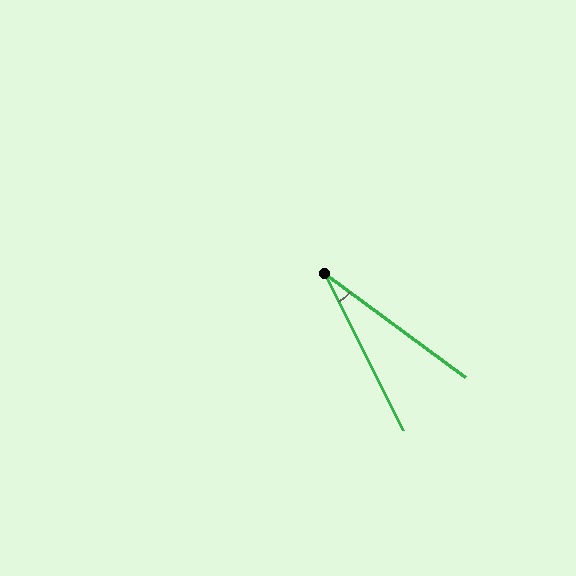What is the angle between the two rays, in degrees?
Approximately 27 degrees.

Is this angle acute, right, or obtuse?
It is acute.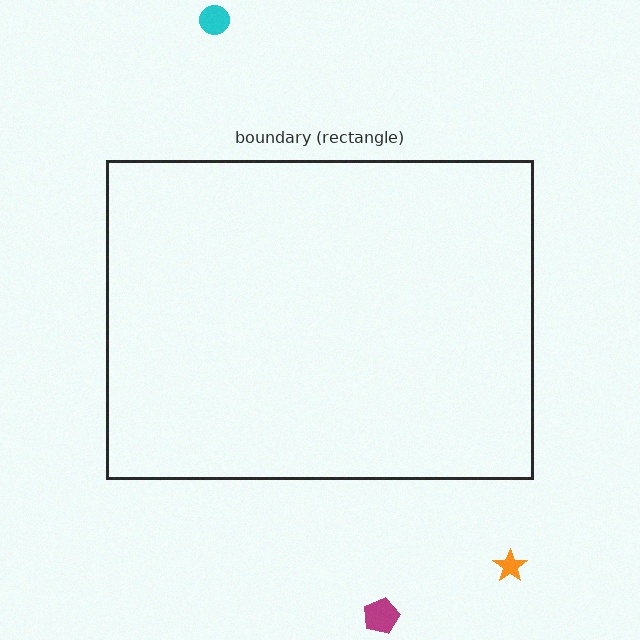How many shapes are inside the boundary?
0 inside, 3 outside.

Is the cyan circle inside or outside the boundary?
Outside.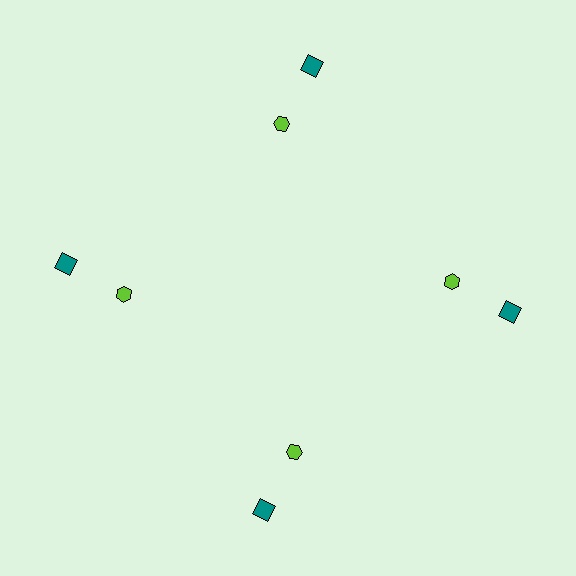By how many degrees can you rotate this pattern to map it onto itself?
The pattern maps onto itself every 90 degrees of rotation.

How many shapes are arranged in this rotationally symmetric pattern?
There are 8 shapes, arranged in 4 groups of 2.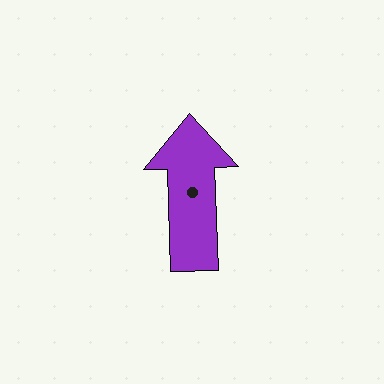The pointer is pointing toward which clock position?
Roughly 12 o'clock.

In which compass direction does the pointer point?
North.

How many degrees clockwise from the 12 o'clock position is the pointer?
Approximately 358 degrees.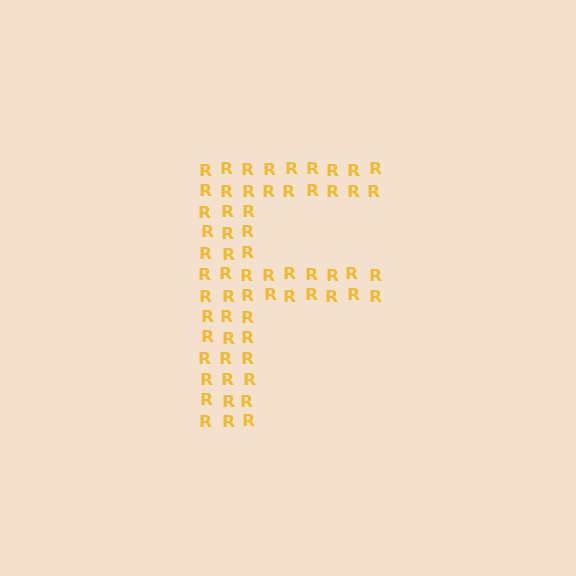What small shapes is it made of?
It is made of small letter R's.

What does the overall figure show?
The overall figure shows the letter F.